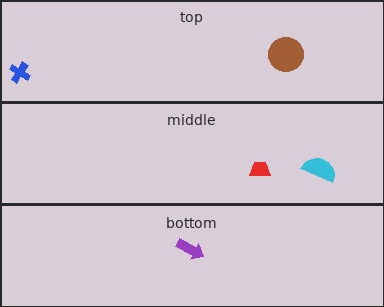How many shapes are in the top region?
2.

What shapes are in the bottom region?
The purple arrow.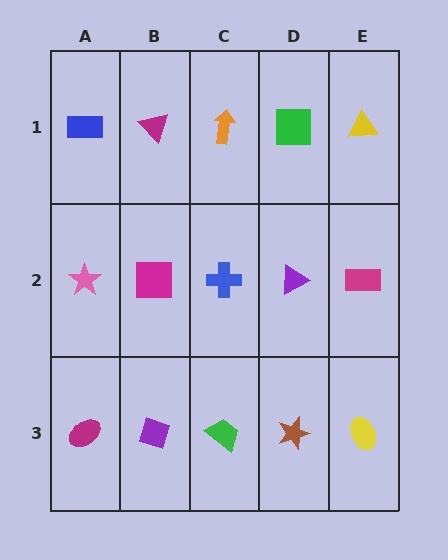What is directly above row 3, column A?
A pink star.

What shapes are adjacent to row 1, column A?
A pink star (row 2, column A), a magenta triangle (row 1, column B).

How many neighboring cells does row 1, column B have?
3.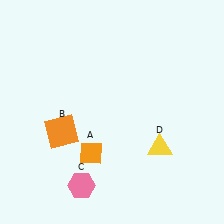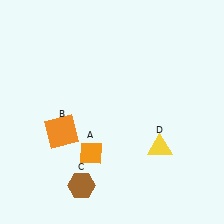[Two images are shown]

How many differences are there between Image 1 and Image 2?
There is 1 difference between the two images.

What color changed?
The hexagon (C) changed from pink in Image 1 to brown in Image 2.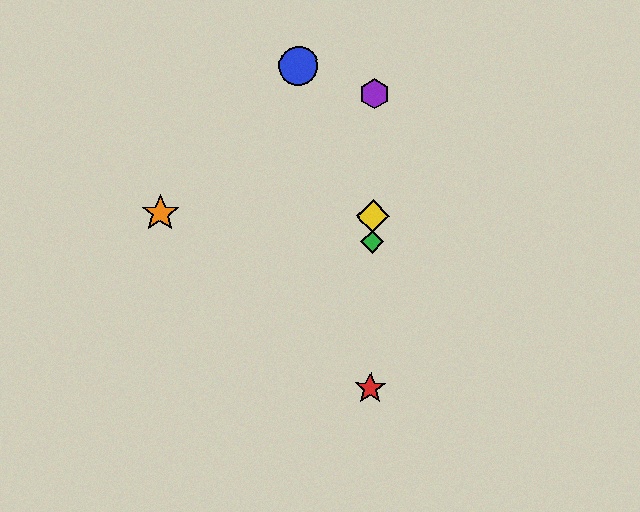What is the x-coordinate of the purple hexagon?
The purple hexagon is at x≈374.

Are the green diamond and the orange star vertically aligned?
No, the green diamond is at x≈372 and the orange star is at x≈160.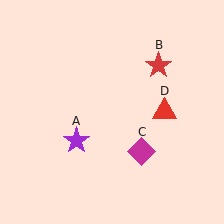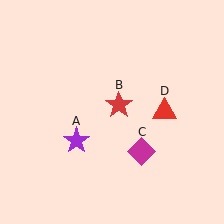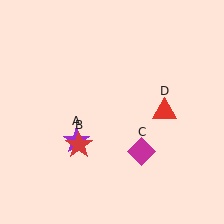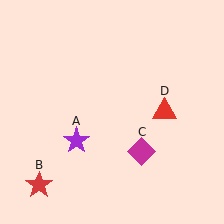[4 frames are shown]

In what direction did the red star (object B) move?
The red star (object B) moved down and to the left.